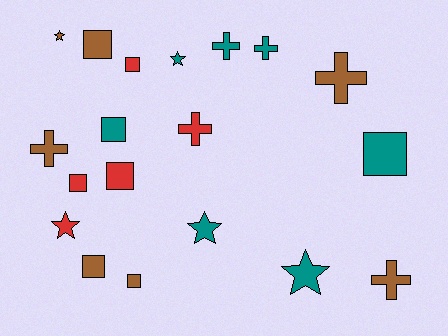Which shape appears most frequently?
Square, with 8 objects.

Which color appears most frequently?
Teal, with 7 objects.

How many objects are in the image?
There are 19 objects.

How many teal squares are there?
There are 2 teal squares.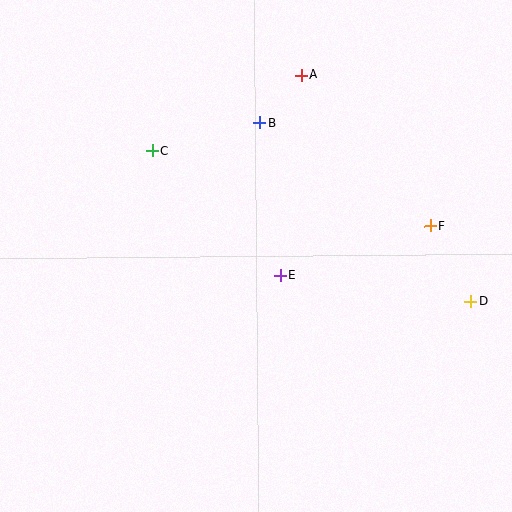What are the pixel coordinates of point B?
Point B is at (260, 123).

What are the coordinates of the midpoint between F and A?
The midpoint between F and A is at (366, 151).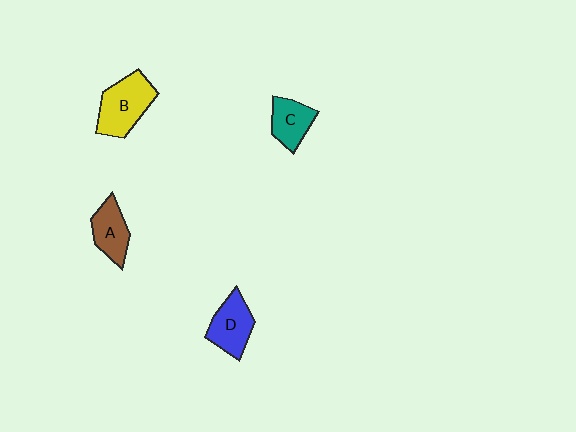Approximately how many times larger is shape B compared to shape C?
Approximately 1.5 times.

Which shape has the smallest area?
Shape C (teal).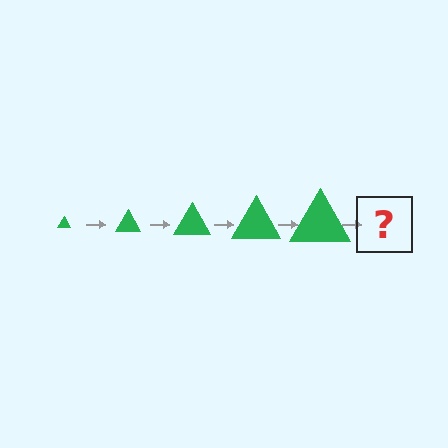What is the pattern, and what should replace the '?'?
The pattern is that the triangle gets progressively larger each step. The '?' should be a green triangle, larger than the previous one.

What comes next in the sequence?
The next element should be a green triangle, larger than the previous one.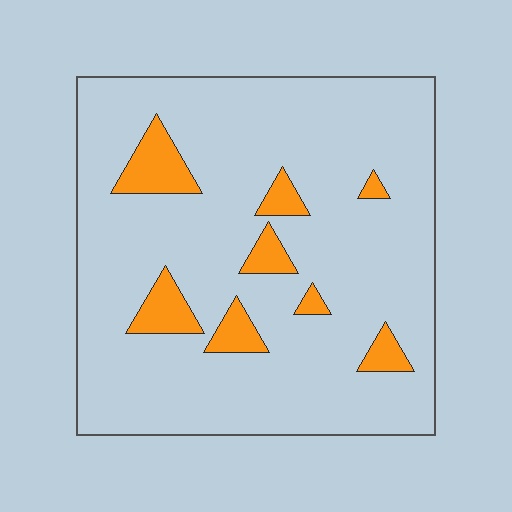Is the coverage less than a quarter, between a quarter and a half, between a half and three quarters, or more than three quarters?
Less than a quarter.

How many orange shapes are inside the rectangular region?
8.